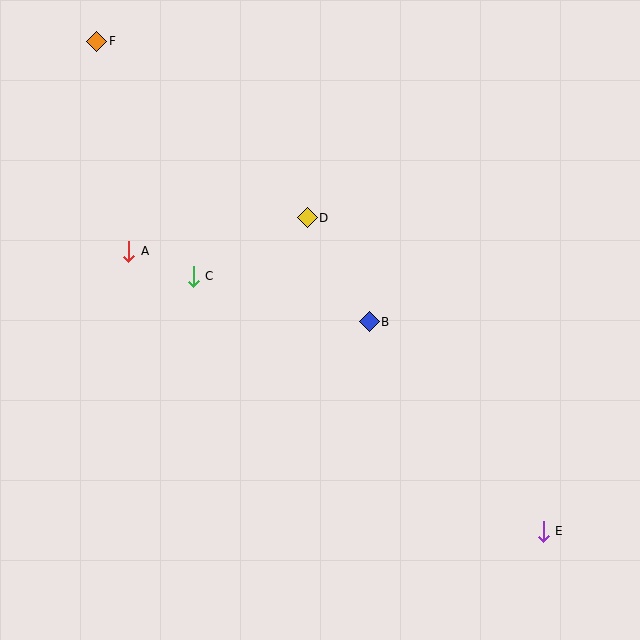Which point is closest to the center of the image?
Point B at (369, 322) is closest to the center.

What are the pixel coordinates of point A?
Point A is at (129, 251).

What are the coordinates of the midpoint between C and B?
The midpoint between C and B is at (281, 299).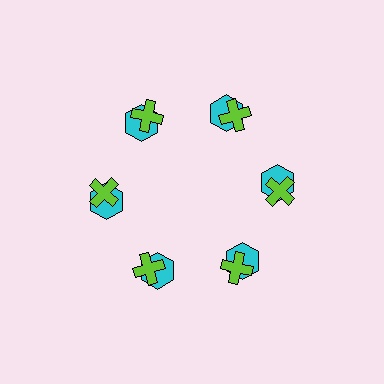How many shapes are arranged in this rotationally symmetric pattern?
There are 12 shapes, arranged in 6 groups of 2.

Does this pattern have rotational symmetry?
Yes, this pattern has 6-fold rotational symmetry. It looks the same after rotating 60 degrees around the center.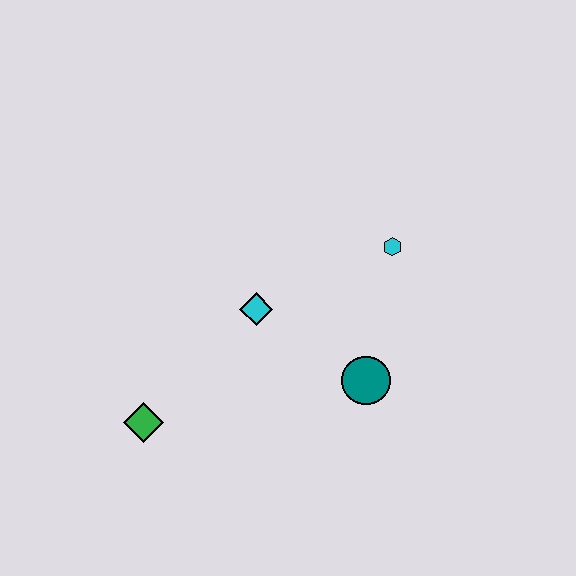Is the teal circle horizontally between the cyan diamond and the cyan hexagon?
Yes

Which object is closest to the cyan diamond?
The teal circle is closest to the cyan diamond.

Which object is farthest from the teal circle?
The green diamond is farthest from the teal circle.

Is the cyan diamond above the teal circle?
Yes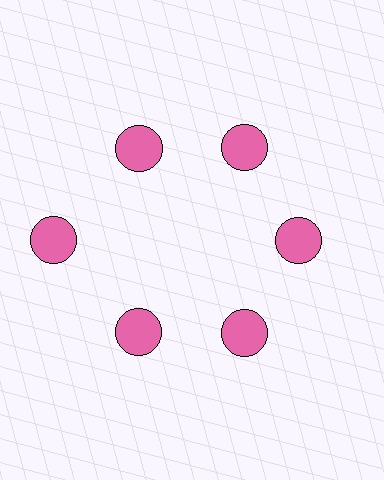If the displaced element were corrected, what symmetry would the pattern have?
It would have 6-fold rotational symmetry — the pattern would map onto itself every 60 degrees.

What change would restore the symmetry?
The symmetry would be restored by moving it inward, back onto the ring so that all 6 circles sit at equal angles and equal distance from the center.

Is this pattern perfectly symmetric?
No. The 6 pink circles are arranged in a ring, but one element near the 9 o'clock position is pushed outward from the center, breaking the 6-fold rotational symmetry.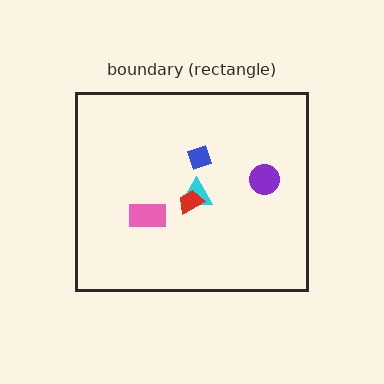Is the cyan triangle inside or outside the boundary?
Inside.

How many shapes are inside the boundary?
5 inside, 0 outside.